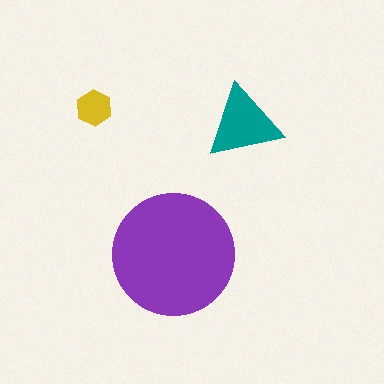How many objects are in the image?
There are 3 objects in the image.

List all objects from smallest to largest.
The yellow hexagon, the teal triangle, the purple circle.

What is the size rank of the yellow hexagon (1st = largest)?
3rd.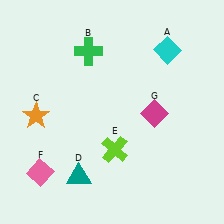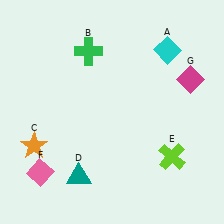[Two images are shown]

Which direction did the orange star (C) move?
The orange star (C) moved down.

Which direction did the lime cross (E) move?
The lime cross (E) moved right.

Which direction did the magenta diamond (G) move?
The magenta diamond (G) moved right.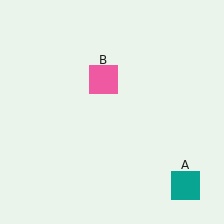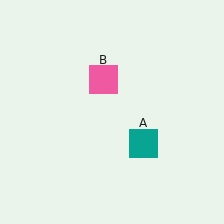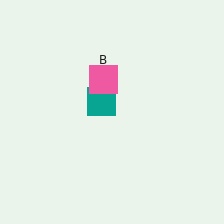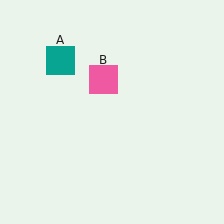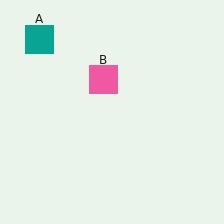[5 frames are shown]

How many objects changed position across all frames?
1 object changed position: teal square (object A).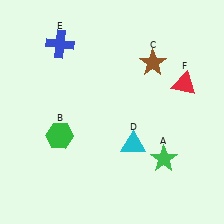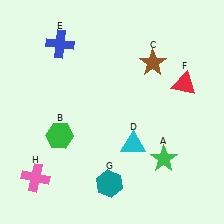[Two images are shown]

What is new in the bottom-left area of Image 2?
A pink cross (H) was added in the bottom-left area of Image 2.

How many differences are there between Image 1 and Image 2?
There are 2 differences between the two images.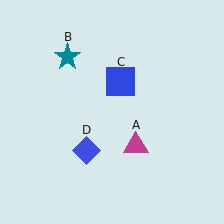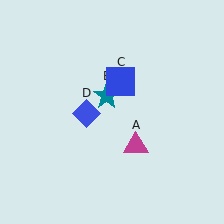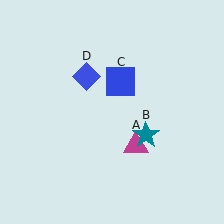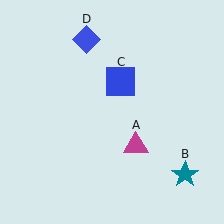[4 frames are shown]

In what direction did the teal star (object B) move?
The teal star (object B) moved down and to the right.